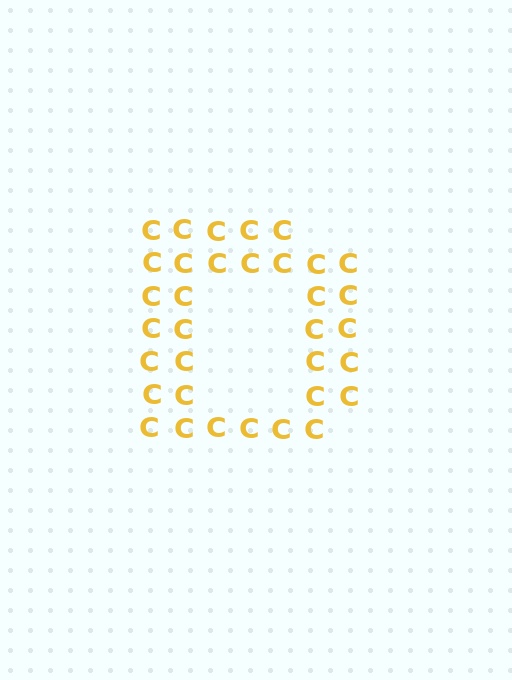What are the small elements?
The small elements are letter C's.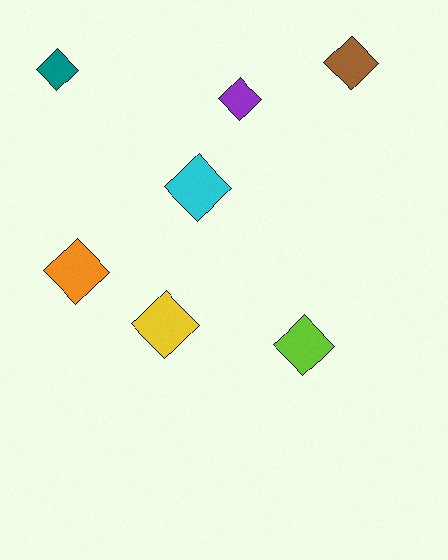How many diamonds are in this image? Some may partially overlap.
There are 7 diamonds.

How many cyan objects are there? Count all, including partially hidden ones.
There is 1 cyan object.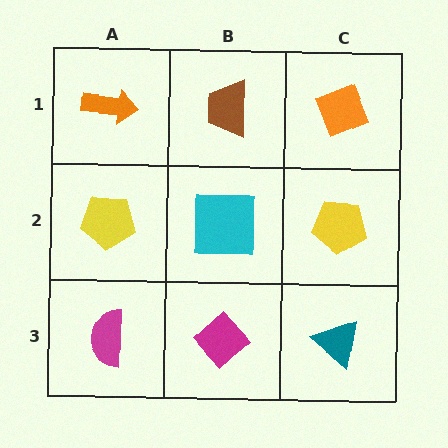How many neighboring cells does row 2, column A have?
3.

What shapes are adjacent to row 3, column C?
A yellow pentagon (row 2, column C), a magenta diamond (row 3, column B).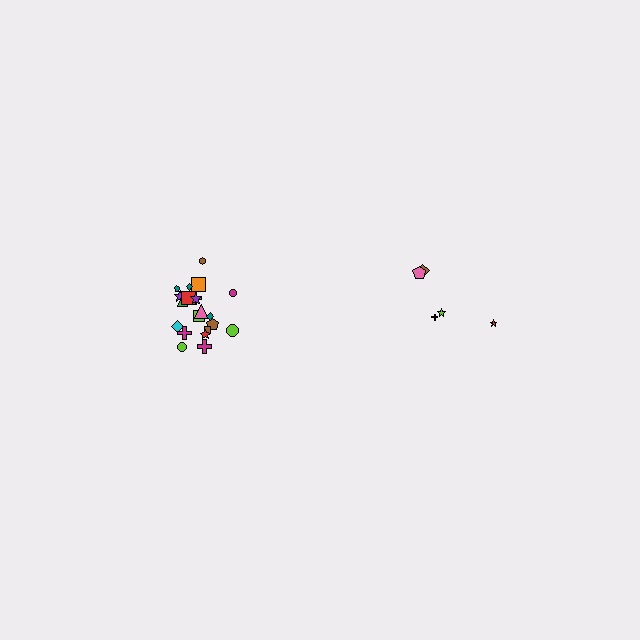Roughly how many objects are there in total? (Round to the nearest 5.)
Roughly 25 objects in total.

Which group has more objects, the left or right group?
The left group.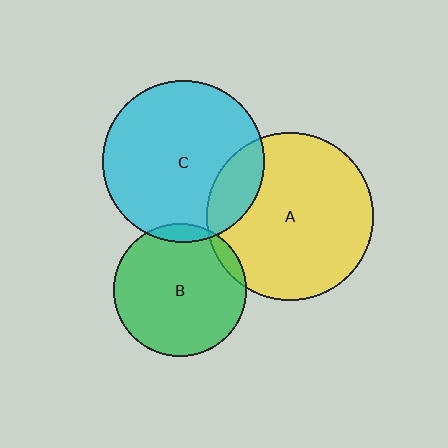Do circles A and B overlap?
Yes.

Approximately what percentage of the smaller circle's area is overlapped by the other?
Approximately 5%.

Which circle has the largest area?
Circle A (yellow).